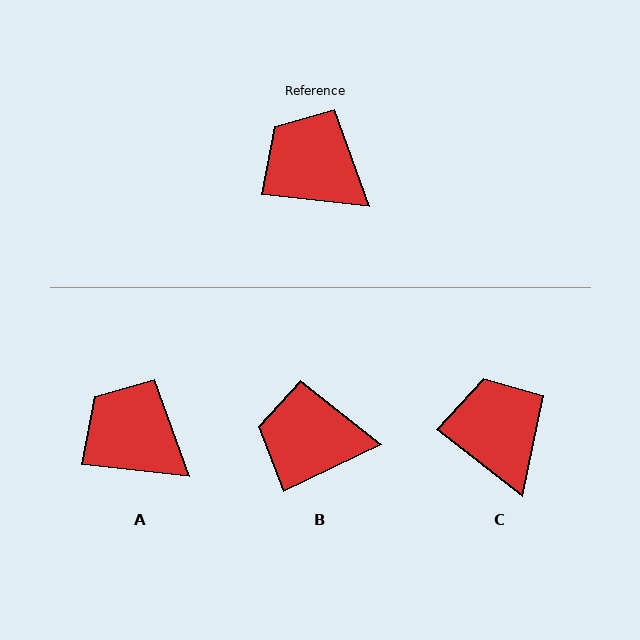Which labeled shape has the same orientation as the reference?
A.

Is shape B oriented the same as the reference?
No, it is off by about 32 degrees.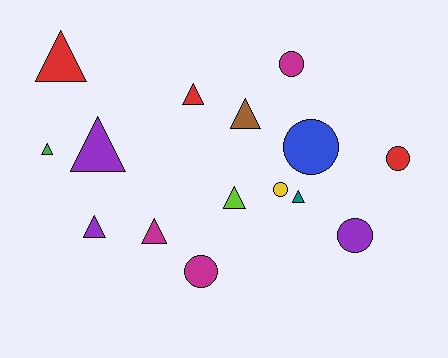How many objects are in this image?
There are 15 objects.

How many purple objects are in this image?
There are 3 purple objects.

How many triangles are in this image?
There are 9 triangles.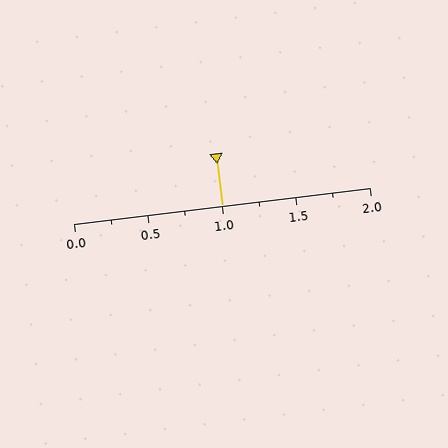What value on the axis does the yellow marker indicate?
The marker indicates approximately 1.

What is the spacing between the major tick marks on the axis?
The major ticks are spaced 0.5 apart.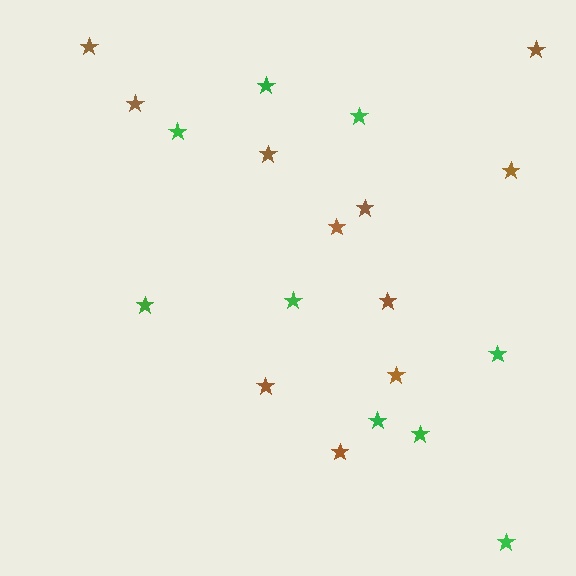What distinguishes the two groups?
There are 2 groups: one group of brown stars (11) and one group of green stars (9).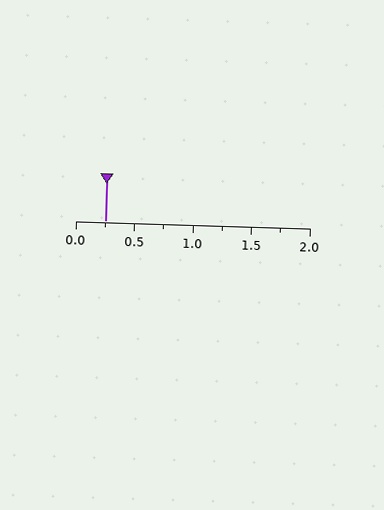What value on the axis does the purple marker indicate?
The marker indicates approximately 0.25.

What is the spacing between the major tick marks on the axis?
The major ticks are spaced 0.5 apart.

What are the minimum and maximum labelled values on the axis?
The axis runs from 0.0 to 2.0.